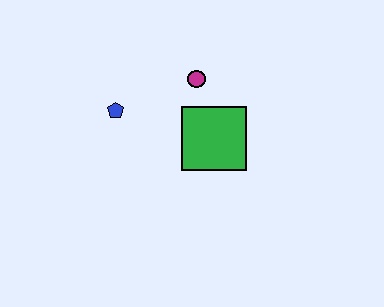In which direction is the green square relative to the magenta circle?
The green square is below the magenta circle.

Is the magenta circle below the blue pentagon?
No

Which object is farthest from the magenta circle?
The blue pentagon is farthest from the magenta circle.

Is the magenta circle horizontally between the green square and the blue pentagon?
Yes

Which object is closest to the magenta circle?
The green square is closest to the magenta circle.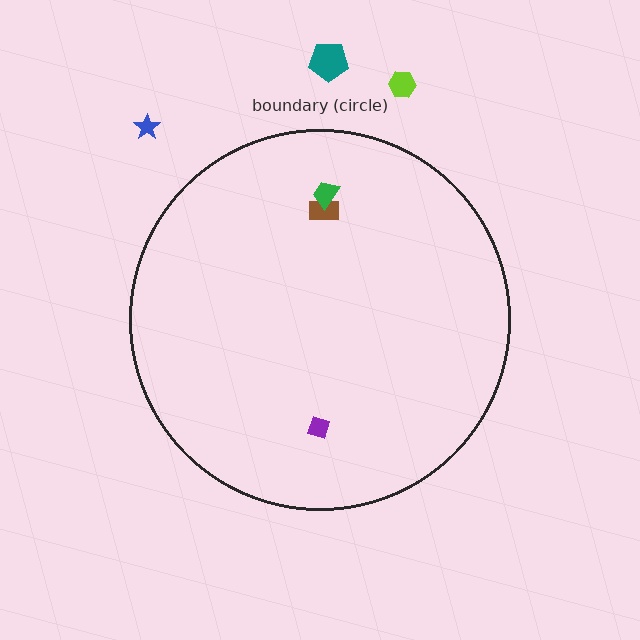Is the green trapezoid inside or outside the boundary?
Inside.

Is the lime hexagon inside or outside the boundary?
Outside.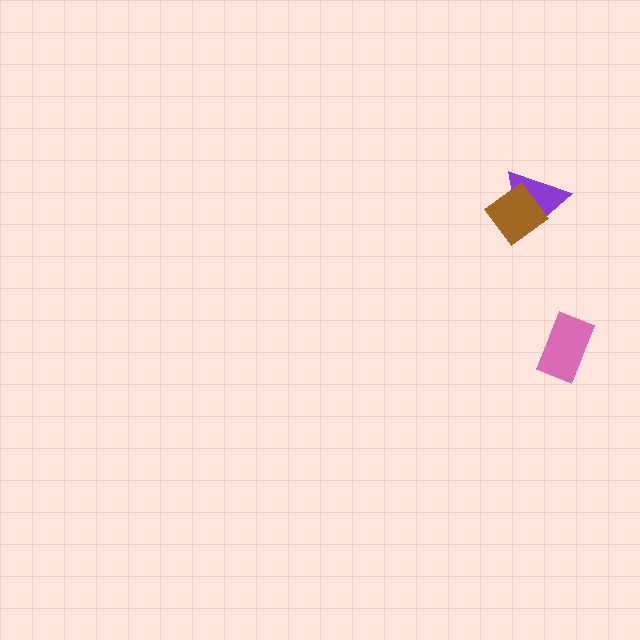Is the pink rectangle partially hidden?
No, no other shape covers it.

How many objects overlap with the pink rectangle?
0 objects overlap with the pink rectangle.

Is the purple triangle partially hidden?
Yes, it is partially covered by another shape.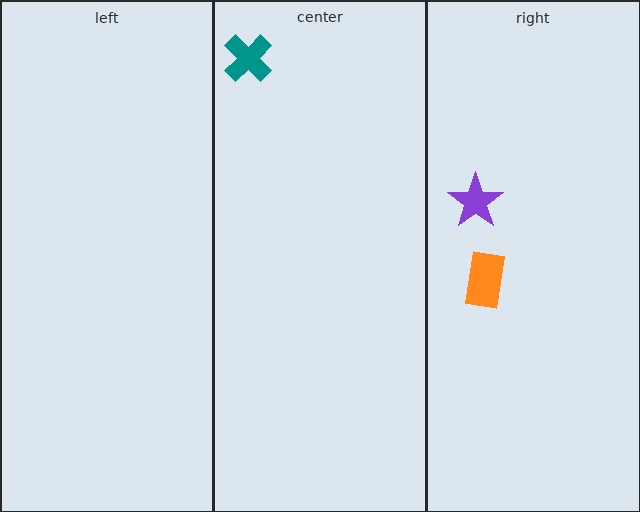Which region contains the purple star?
The right region.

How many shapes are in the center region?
1.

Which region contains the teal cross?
The center region.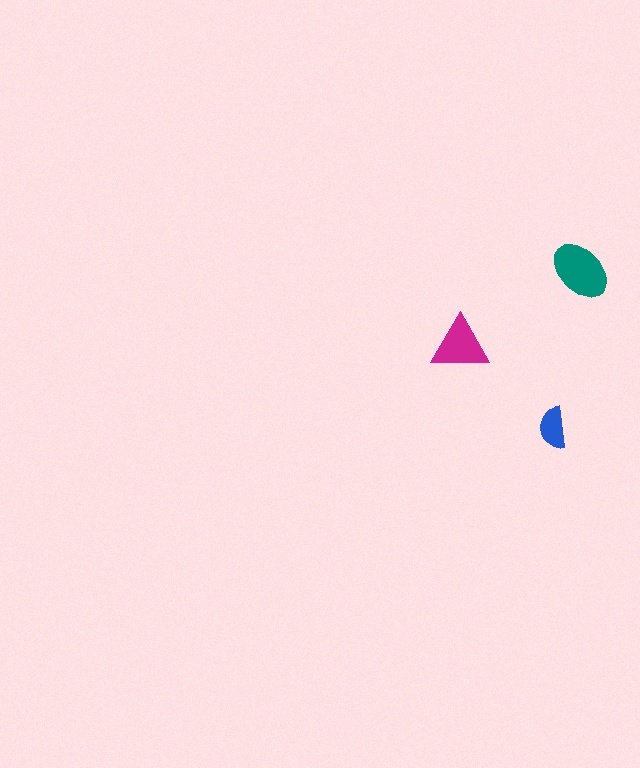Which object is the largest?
The teal ellipse.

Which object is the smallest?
The blue semicircle.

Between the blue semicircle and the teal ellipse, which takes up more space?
The teal ellipse.